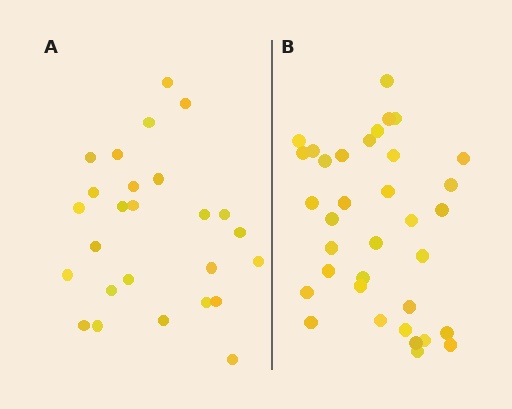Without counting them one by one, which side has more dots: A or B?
Region B (the right region) has more dots.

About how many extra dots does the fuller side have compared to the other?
Region B has roughly 8 or so more dots than region A.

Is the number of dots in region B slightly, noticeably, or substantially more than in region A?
Region B has noticeably more, but not dramatically so. The ratio is roughly 1.3 to 1.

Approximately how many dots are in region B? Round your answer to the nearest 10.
About 40 dots. (The exact count is 35, which rounds to 40.)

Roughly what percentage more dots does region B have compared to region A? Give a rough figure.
About 35% more.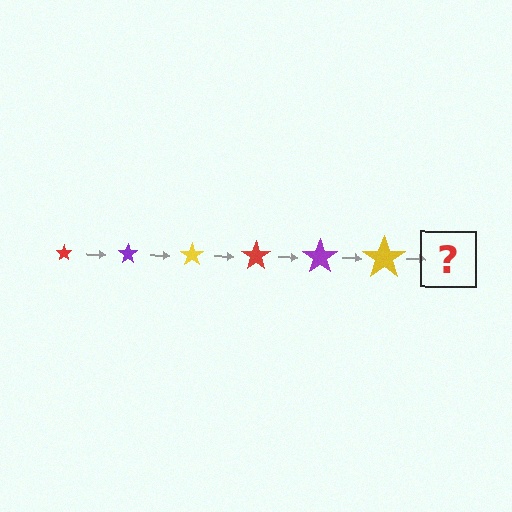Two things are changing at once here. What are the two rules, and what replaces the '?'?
The two rules are that the star grows larger each step and the color cycles through red, purple, and yellow. The '?' should be a red star, larger than the previous one.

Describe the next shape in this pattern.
It should be a red star, larger than the previous one.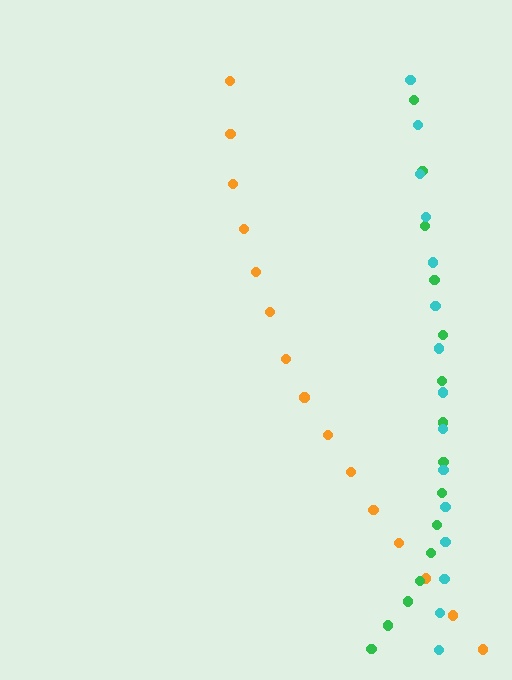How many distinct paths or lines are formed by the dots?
There are 3 distinct paths.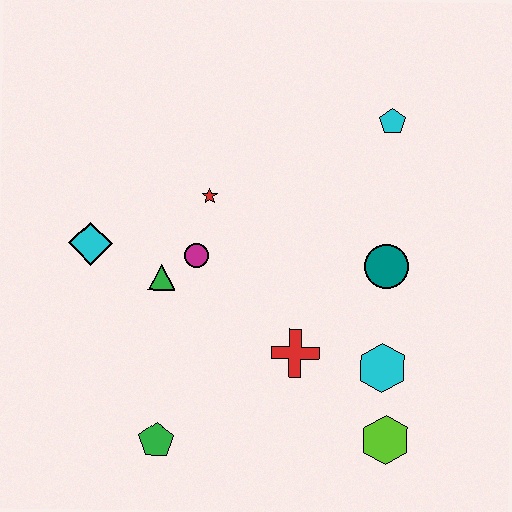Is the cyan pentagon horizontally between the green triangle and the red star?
No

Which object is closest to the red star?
The magenta circle is closest to the red star.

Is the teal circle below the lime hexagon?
No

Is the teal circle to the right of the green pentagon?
Yes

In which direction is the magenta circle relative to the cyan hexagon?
The magenta circle is to the left of the cyan hexagon.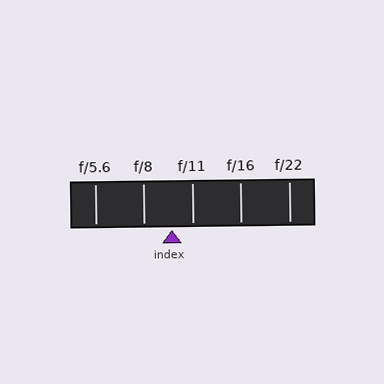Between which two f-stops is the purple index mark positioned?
The index mark is between f/8 and f/11.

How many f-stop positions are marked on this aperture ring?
There are 5 f-stop positions marked.